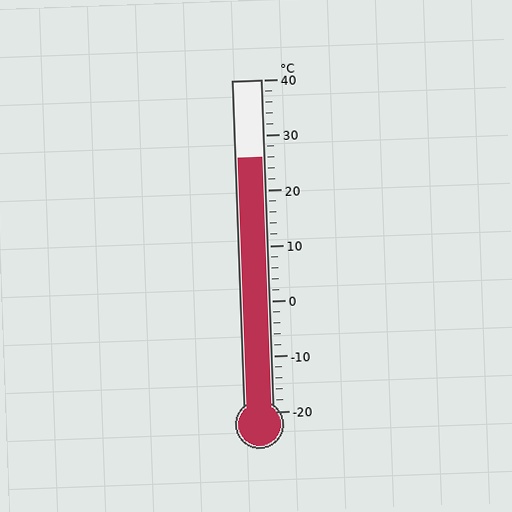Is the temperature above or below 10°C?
The temperature is above 10°C.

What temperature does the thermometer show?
The thermometer shows approximately 26°C.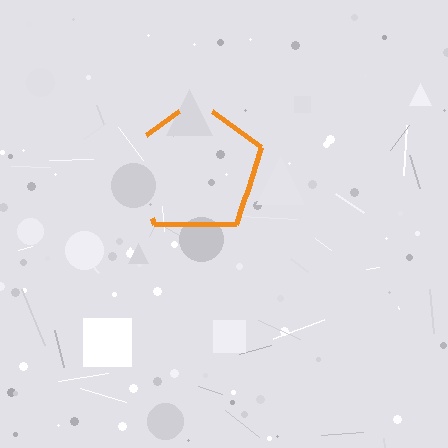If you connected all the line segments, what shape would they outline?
They would outline a pentagon.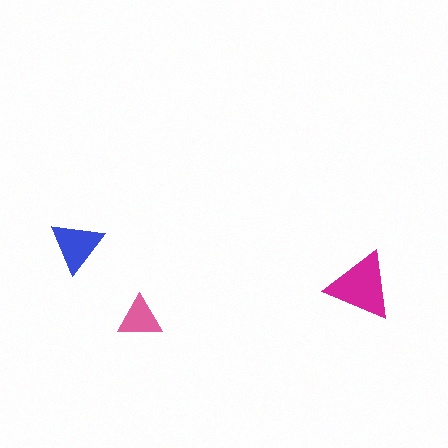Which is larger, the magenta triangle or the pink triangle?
The magenta one.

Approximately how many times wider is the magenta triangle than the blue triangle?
About 1.5 times wider.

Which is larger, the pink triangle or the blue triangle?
The blue one.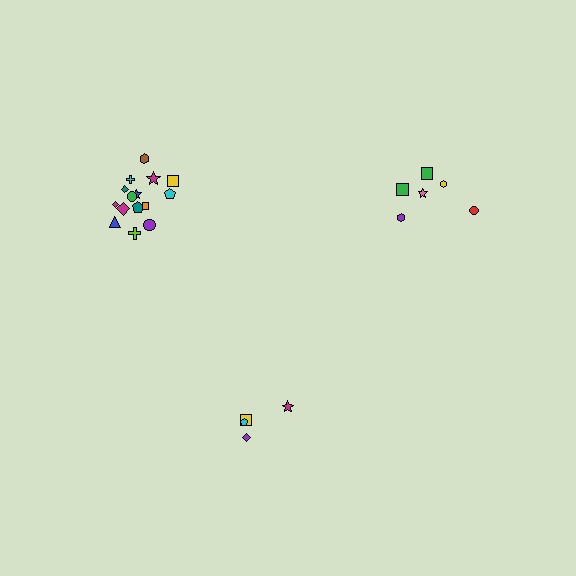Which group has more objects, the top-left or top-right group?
The top-left group.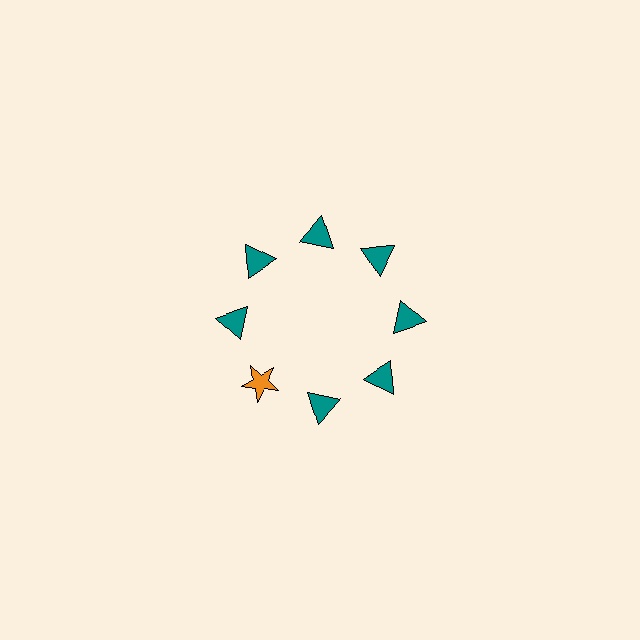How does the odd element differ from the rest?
It differs in both color (orange instead of teal) and shape (star instead of triangle).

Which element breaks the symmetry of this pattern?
The orange star at roughly the 8 o'clock position breaks the symmetry. All other shapes are teal triangles.